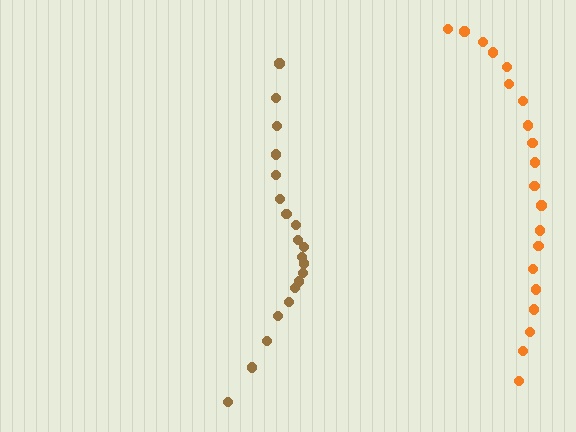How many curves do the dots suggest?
There are 2 distinct paths.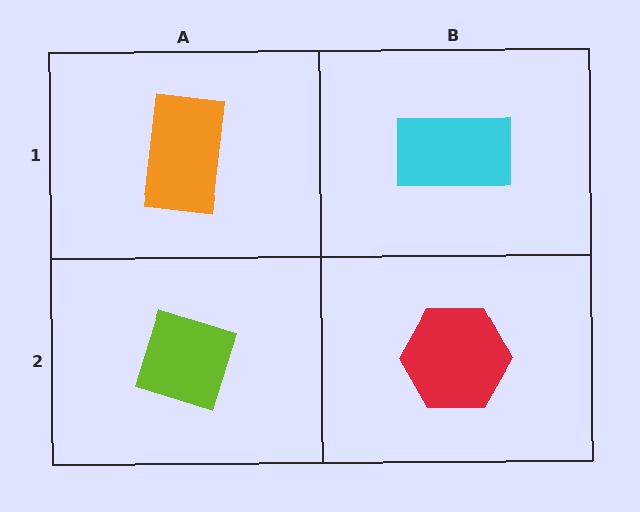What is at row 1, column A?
An orange rectangle.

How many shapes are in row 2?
2 shapes.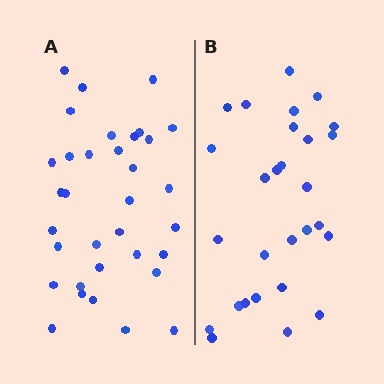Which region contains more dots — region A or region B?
Region A (the left region) has more dots.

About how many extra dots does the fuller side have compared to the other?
Region A has about 6 more dots than region B.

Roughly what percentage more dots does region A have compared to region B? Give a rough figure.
About 20% more.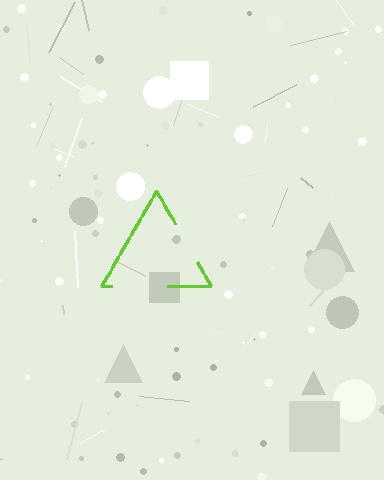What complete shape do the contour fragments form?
The contour fragments form a triangle.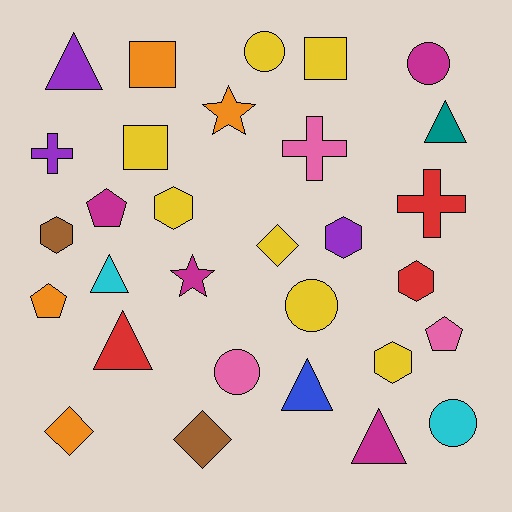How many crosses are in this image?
There are 3 crosses.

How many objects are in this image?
There are 30 objects.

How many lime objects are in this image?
There are no lime objects.